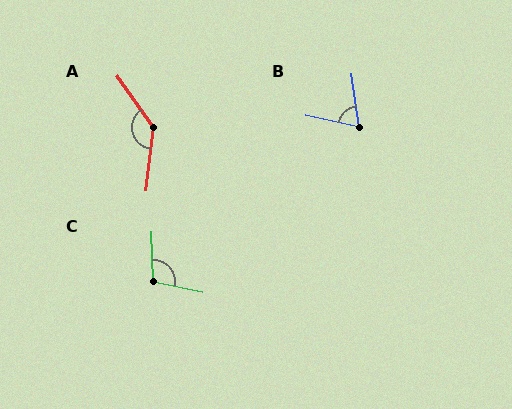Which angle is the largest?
A, at approximately 138 degrees.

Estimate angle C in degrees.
Approximately 103 degrees.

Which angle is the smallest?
B, at approximately 70 degrees.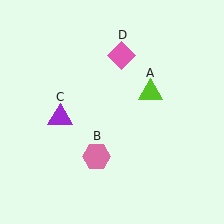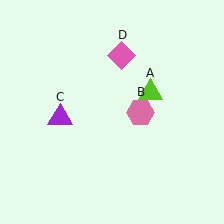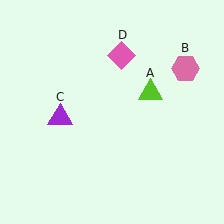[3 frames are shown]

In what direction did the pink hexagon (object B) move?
The pink hexagon (object B) moved up and to the right.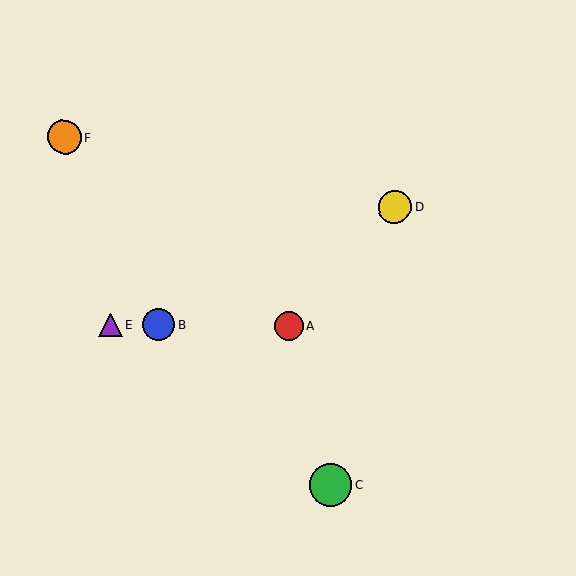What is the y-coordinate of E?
Object E is at y≈325.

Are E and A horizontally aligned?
Yes, both are at y≈325.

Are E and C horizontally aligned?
No, E is at y≈325 and C is at y≈485.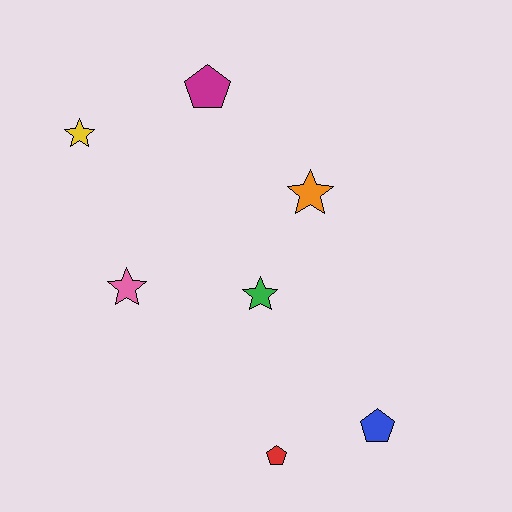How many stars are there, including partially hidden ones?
There are 4 stars.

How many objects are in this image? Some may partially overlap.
There are 7 objects.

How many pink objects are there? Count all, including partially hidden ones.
There is 1 pink object.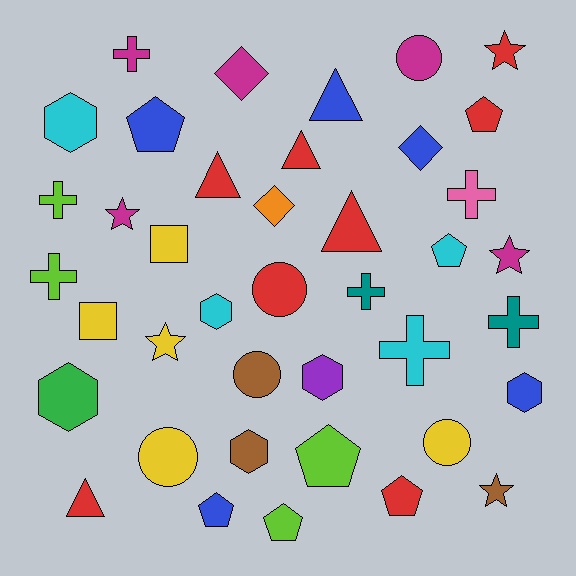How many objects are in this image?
There are 40 objects.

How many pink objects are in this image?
There is 1 pink object.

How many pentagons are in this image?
There are 7 pentagons.